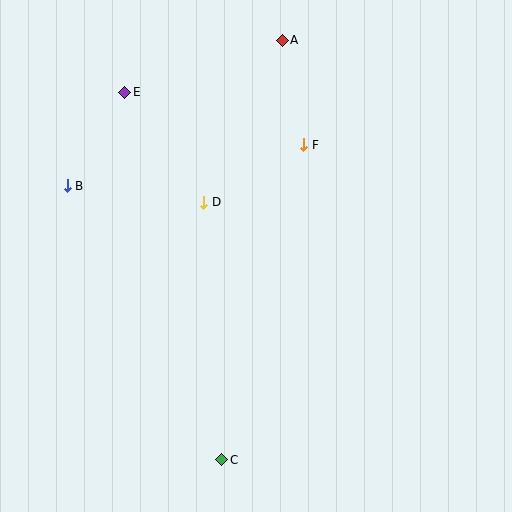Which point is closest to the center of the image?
Point D at (204, 202) is closest to the center.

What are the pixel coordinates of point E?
Point E is at (125, 92).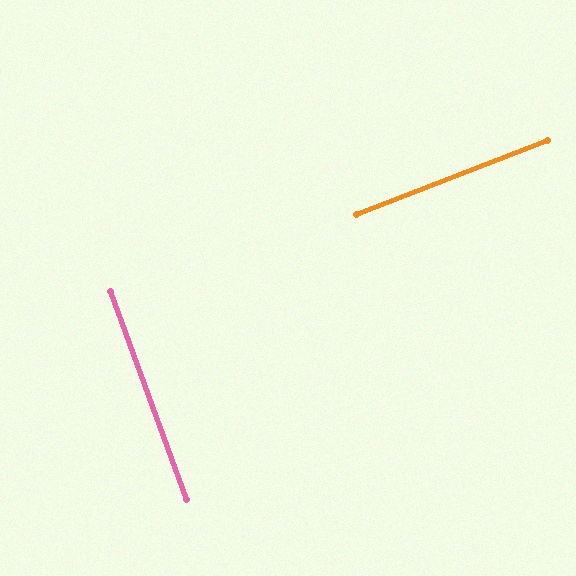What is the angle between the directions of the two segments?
Approximately 89 degrees.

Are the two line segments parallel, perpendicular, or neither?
Perpendicular — they meet at approximately 89°.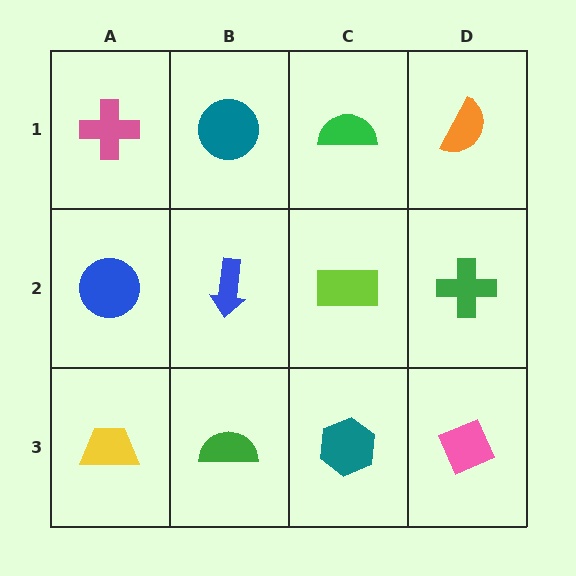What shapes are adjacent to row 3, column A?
A blue circle (row 2, column A), a green semicircle (row 3, column B).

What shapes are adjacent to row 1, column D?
A green cross (row 2, column D), a green semicircle (row 1, column C).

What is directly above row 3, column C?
A lime rectangle.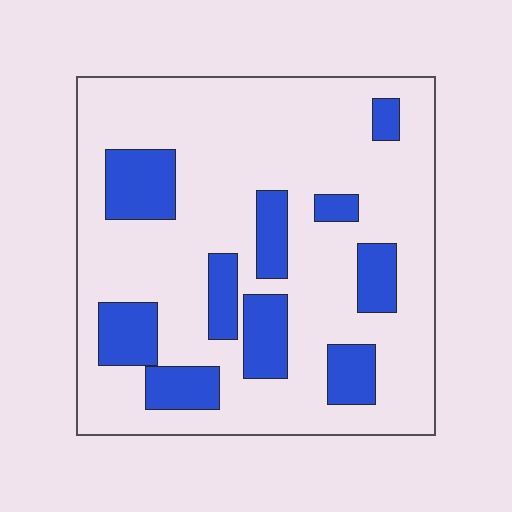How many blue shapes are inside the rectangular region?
10.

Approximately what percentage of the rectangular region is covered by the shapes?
Approximately 25%.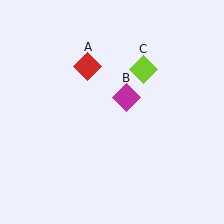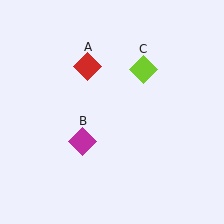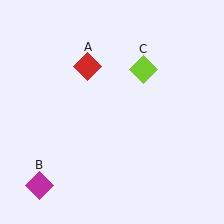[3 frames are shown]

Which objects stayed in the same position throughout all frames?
Red diamond (object A) and lime diamond (object C) remained stationary.